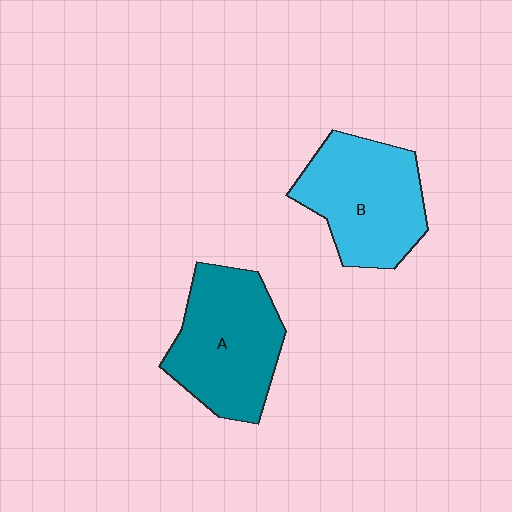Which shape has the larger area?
Shape A (teal).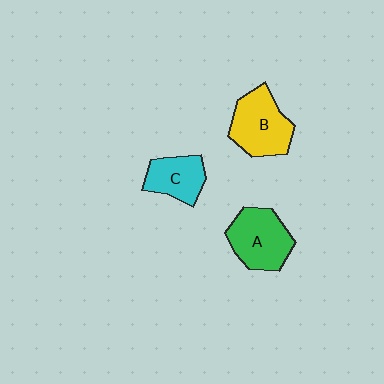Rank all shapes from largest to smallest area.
From largest to smallest: B (yellow), A (green), C (cyan).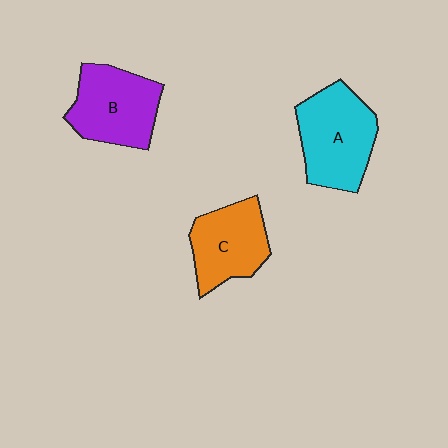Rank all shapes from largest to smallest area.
From largest to smallest: A (cyan), B (purple), C (orange).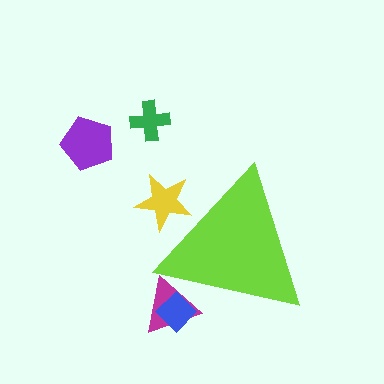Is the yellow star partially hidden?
Yes, the yellow star is partially hidden behind the lime triangle.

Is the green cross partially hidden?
No, the green cross is fully visible.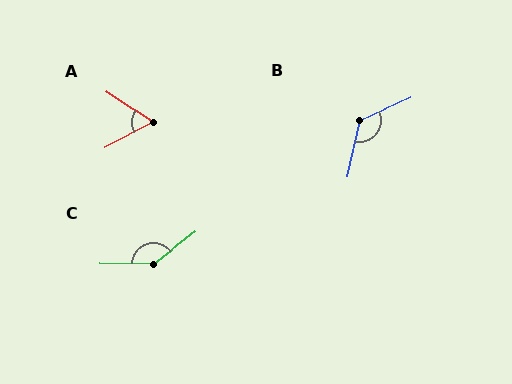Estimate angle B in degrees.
Approximately 127 degrees.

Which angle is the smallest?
A, at approximately 62 degrees.